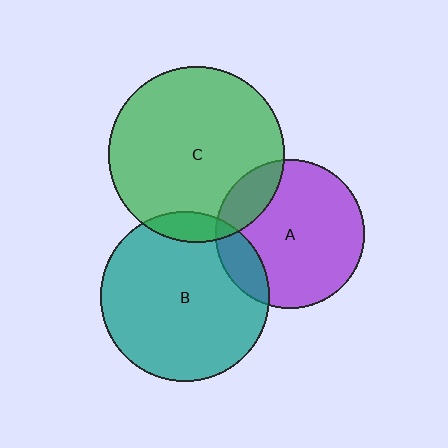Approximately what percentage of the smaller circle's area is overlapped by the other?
Approximately 10%.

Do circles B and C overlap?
Yes.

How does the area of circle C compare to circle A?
Approximately 1.4 times.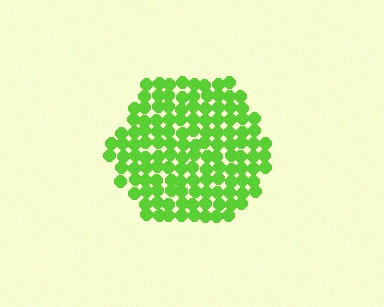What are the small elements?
The small elements are circles.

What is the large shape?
The large shape is a hexagon.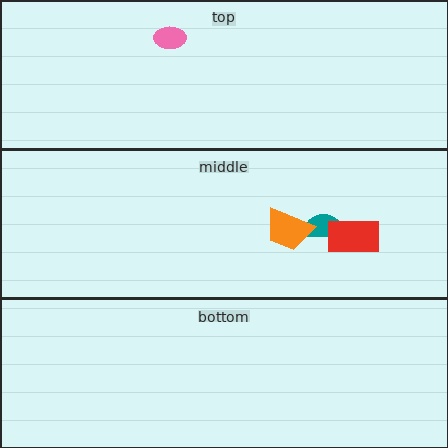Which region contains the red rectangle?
The middle region.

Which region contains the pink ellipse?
The top region.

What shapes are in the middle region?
The teal semicircle, the orange trapezoid, the red rectangle.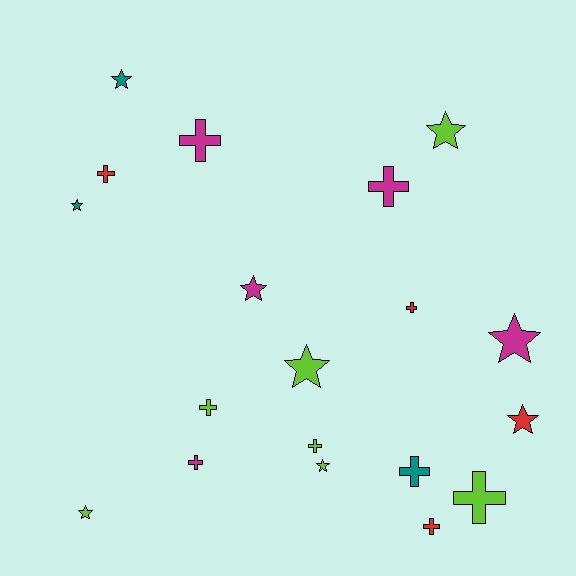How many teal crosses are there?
There is 1 teal cross.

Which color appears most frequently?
Lime, with 7 objects.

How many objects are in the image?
There are 19 objects.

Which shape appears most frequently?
Cross, with 10 objects.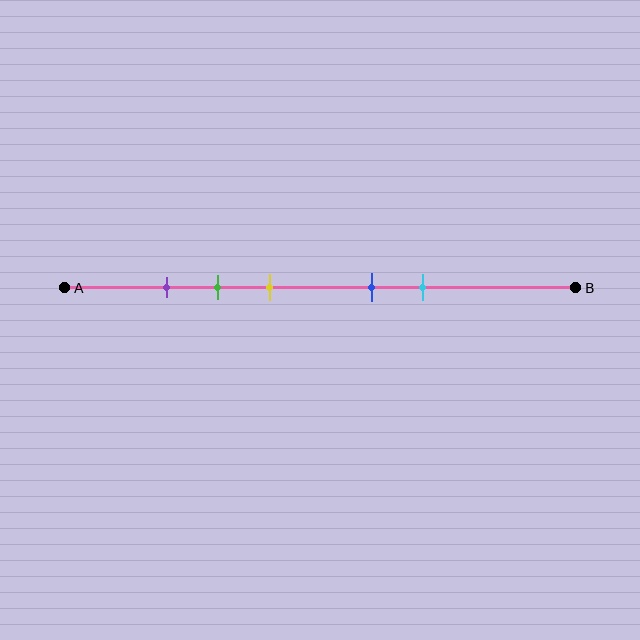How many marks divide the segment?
There are 5 marks dividing the segment.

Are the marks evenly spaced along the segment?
No, the marks are not evenly spaced.